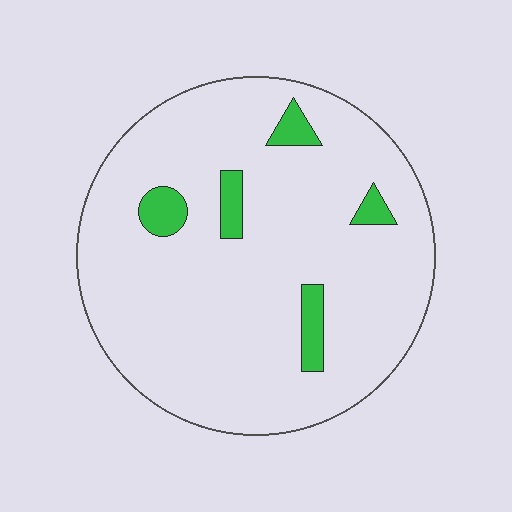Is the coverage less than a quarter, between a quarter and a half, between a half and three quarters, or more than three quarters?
Less than a quarter.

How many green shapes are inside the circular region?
5.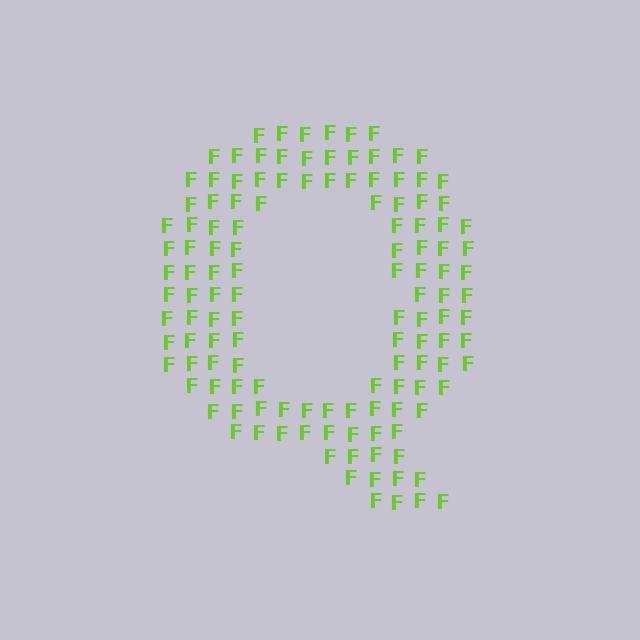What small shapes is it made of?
It is made of small letter F's.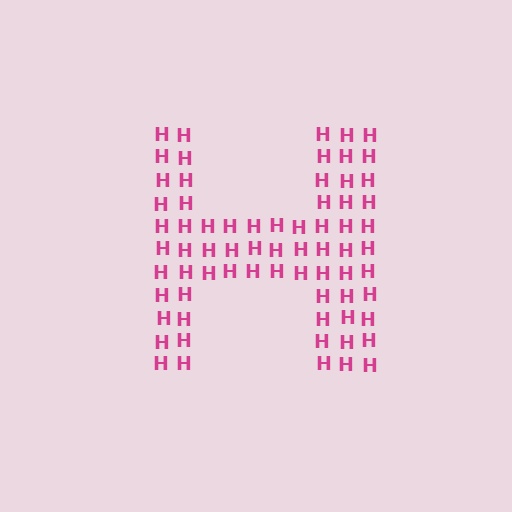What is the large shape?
The large shape is the letter H.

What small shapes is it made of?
It is made of small letter H's.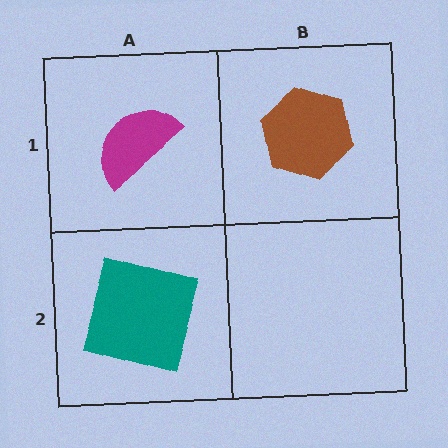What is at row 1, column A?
A magenta semicircle.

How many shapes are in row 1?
2 shapes.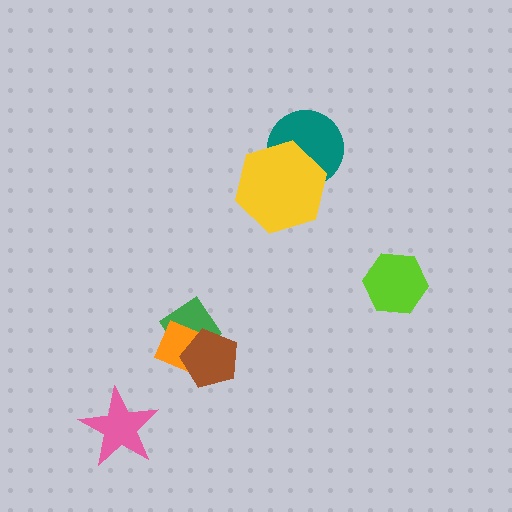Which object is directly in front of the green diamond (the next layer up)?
The orange diamond is directly in front of the green diamond.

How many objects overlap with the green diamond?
2 objects overlap with the green diamond.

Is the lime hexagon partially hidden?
No, no other shape covers it.